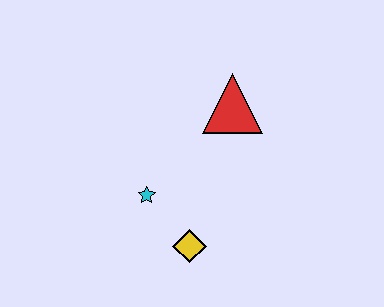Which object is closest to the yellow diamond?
The cyan star is closest to the yellow diamond.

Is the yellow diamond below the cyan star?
Yes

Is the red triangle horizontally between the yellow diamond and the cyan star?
No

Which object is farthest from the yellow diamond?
The red triangle is farthest from the yellow diamond.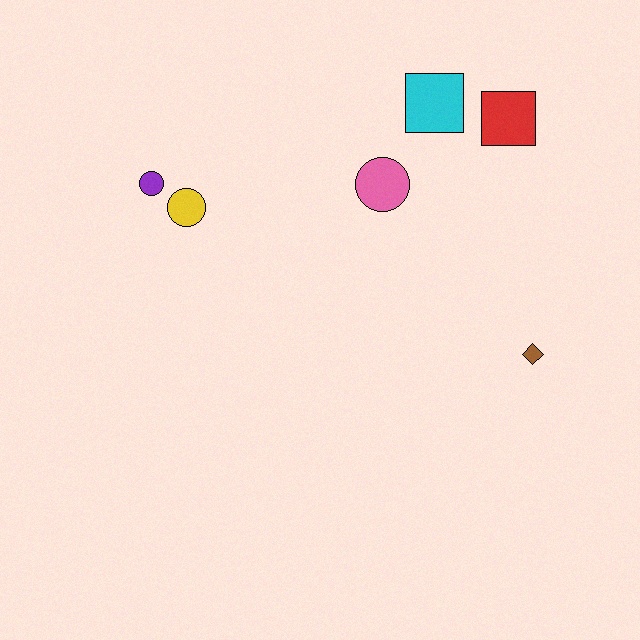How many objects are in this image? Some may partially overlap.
There are 6 objects.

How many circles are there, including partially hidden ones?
There are 3 circles.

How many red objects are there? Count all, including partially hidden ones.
There is 1 red object.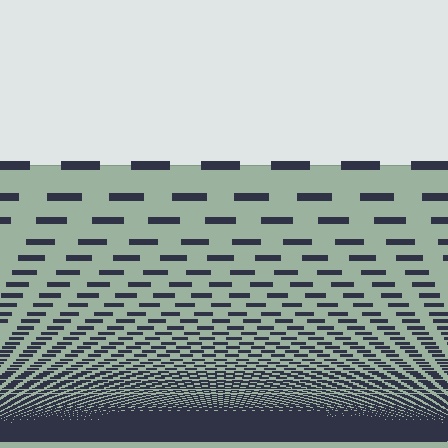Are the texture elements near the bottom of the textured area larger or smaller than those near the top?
Smaller. The gradient is inverted — elements near the bottom are smaller and denser.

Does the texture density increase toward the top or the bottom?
Density increases toward the bottom.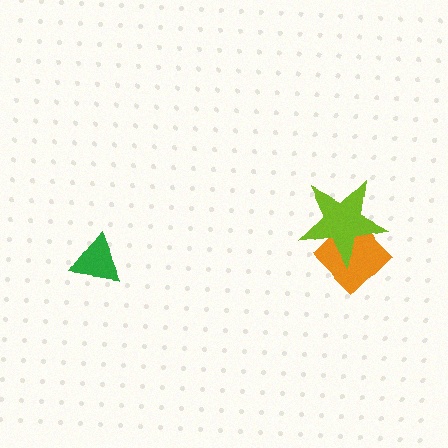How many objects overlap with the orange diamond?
1 object overlaps with the orange diamond.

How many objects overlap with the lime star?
1 object overlaps with the lime star.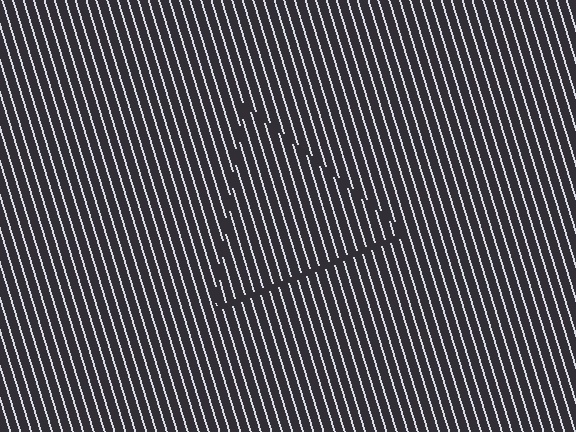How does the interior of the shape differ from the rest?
The interior of the shape contains the same grating, shifted by half a period — the contour is defined by the phase discontinuity where line-ends from the inner and outer gratings abut.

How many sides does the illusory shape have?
3 sides — the line-ends trace a triangle.